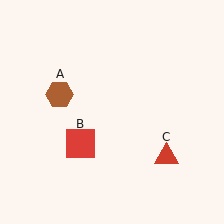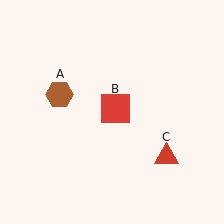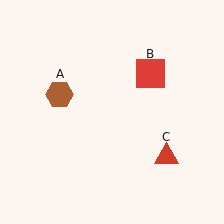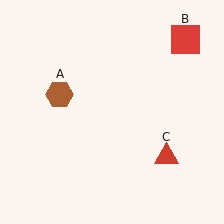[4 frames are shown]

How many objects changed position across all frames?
1 object changed position: red square (object B).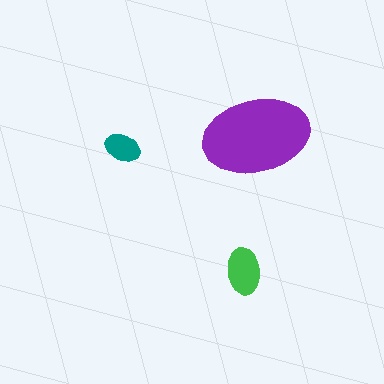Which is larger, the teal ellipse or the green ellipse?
The green one.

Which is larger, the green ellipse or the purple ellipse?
The purple one.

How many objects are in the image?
There are 3 objects in the image.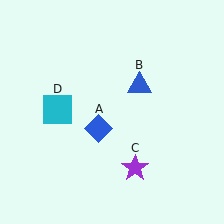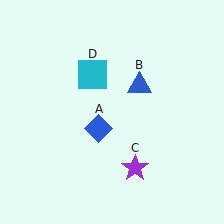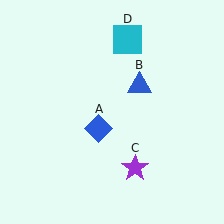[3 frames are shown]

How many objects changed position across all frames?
1 object changed position: cyan square (object D).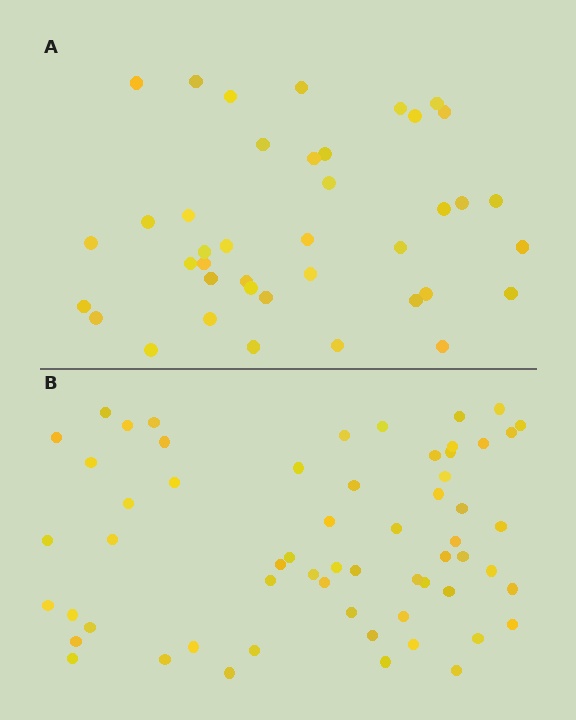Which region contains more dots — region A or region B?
Region B (the bottom region) has more dots.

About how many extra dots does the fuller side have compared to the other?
Region B has approximately 20 more dots than region A.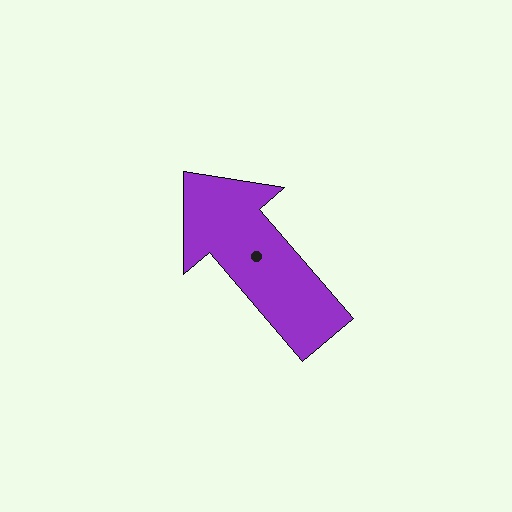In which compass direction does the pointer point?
Northwest.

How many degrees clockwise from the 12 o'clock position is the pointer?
Approximately 319 degrees.